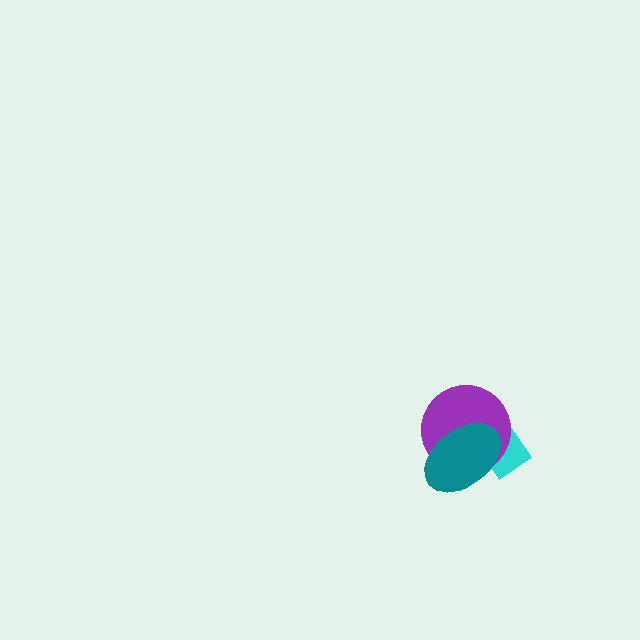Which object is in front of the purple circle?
The teal ellipse is in front of the purple circle.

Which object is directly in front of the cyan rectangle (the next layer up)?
The purple circle is directly in front of the cyan rectangle.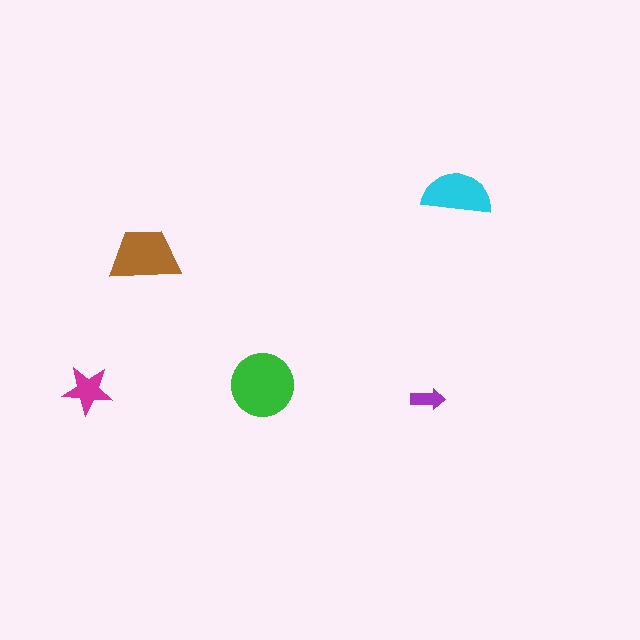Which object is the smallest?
The purple arrow.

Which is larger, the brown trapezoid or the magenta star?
The brown trapezoid.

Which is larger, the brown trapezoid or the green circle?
The green circle.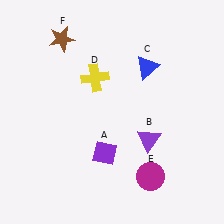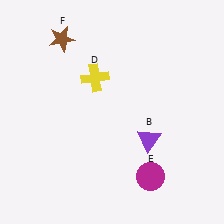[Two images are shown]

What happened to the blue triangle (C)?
The blue triangle (C) was removed in Image 2. It was in the top-right area of Image 1.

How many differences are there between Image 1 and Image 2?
There are 2 differences between the two images.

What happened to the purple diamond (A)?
The purple diamond (A) was removed in Image 2. It was in the bottom-left area of Image 1.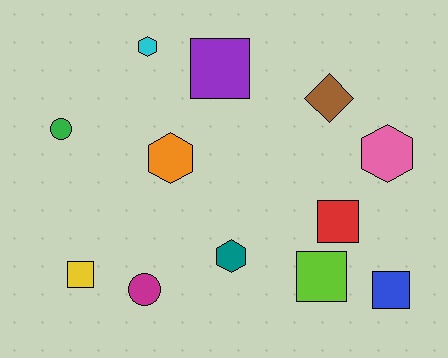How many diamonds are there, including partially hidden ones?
There is 1 diamond.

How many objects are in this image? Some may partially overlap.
There are 12 objects.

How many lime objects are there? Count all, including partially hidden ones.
There is 1 lime object.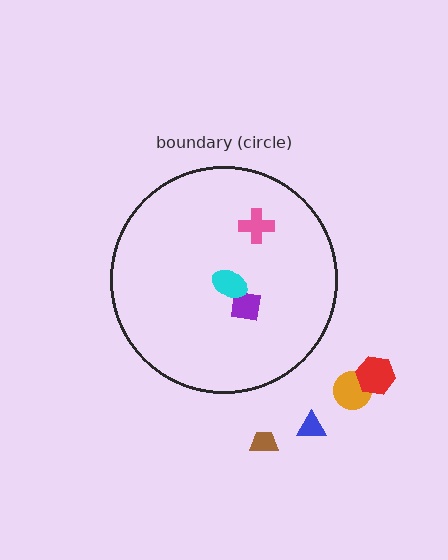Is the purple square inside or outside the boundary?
Inside.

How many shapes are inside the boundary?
3 inside, 4 outside.